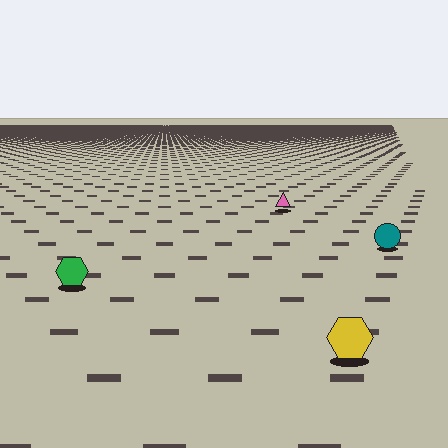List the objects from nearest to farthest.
From nearest to farthest: the yellow hexagon, the green hexagon, the teal circle, the pink triangle.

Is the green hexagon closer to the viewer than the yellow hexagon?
No. The yellow hexagon is closer — you can tell from the texture gradient: the ground texture is coarser near it.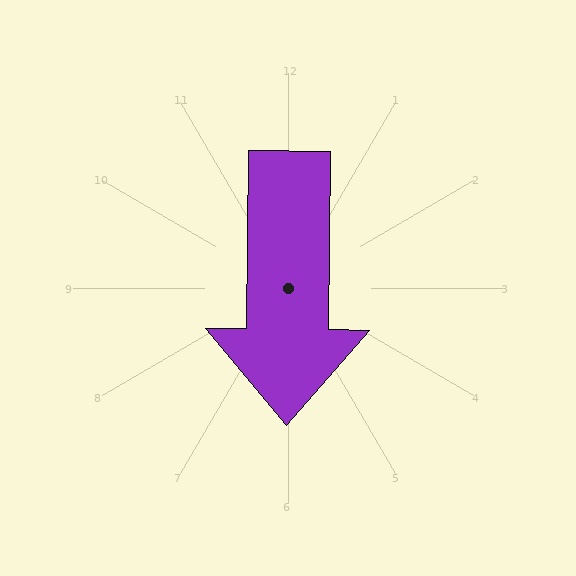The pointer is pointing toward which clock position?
Roughly 6 o'clock.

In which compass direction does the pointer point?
South.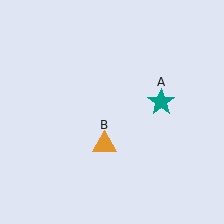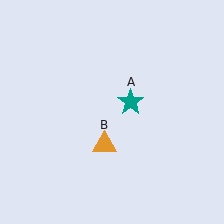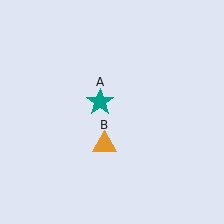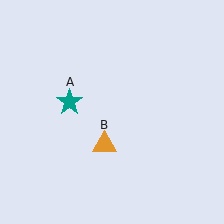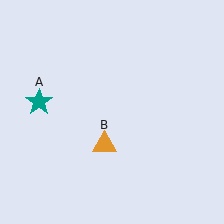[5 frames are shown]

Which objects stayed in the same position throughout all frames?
Orange triangle (object B) remained stationary.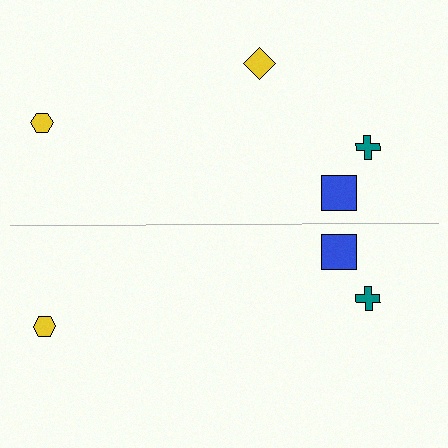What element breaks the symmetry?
A yellow diamond is missing from the bottom side.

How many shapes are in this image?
There are 7 shapes in this image.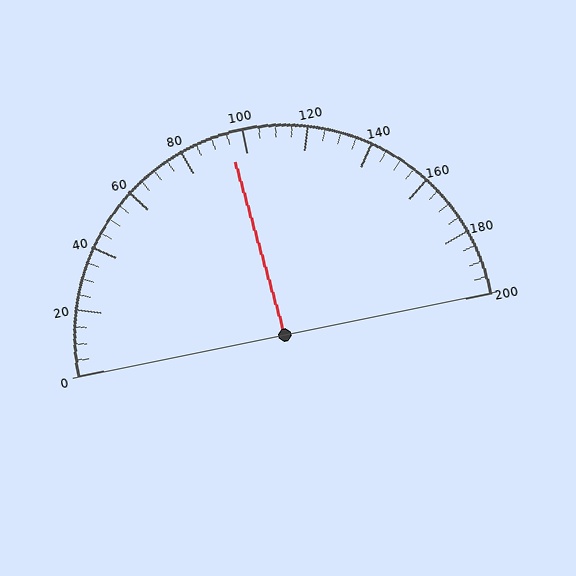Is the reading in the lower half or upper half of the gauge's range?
The reading is in the lower half of the range (0 to 200).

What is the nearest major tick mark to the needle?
The nearest major tick mark is 100.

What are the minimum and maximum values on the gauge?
The gauge ranges from 0 to 200.